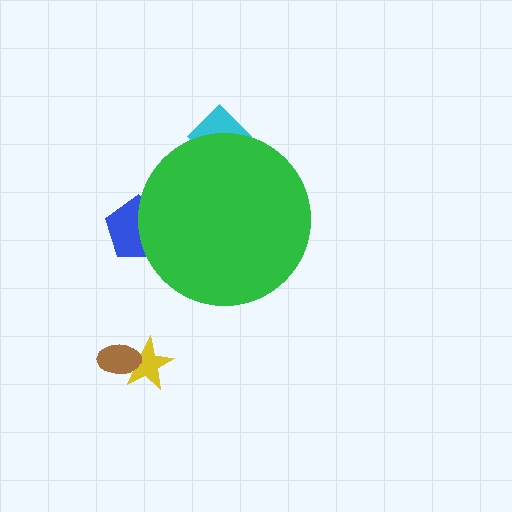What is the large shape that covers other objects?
A green circle.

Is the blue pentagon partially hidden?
Yes, the blue pentagon is partially hidden behind the green circle.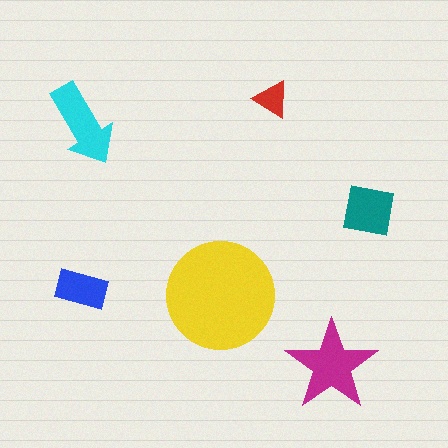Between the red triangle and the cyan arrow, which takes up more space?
The cyan arrow.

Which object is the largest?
The yellow circle.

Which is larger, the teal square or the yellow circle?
The yellow circle.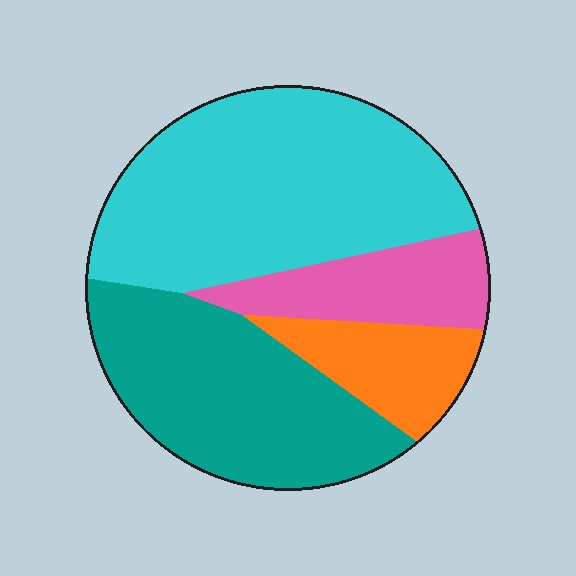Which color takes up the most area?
Cyan, at roughly 45%.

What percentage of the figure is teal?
Teal takes up between a quarter and a half of the figure.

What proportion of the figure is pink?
Pink takes up less than a quarter of the figure.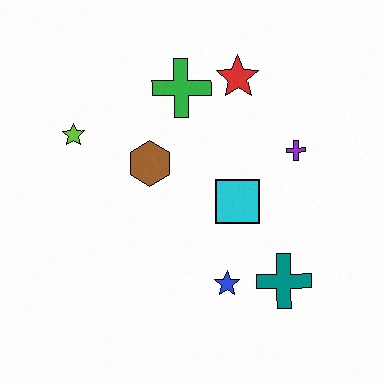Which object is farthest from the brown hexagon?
The teal cross is farthest from the brown hexagon.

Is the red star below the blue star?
No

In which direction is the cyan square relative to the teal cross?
The cyan square is above the teal cross.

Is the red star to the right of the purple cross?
No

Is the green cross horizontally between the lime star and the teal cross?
Yes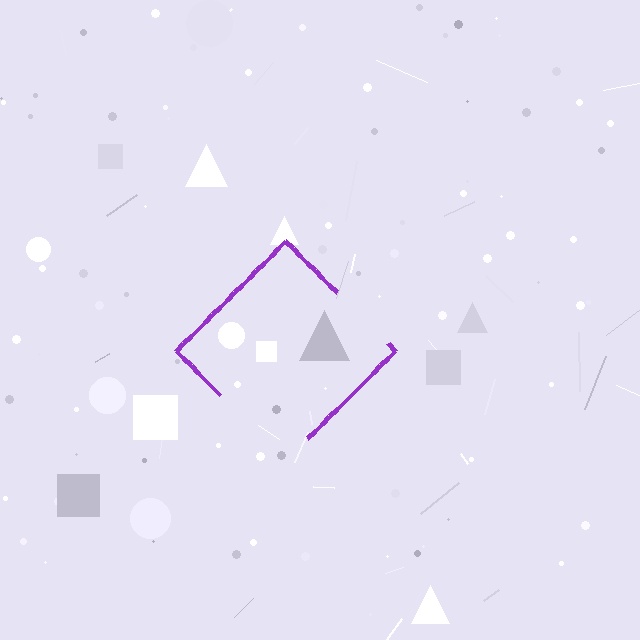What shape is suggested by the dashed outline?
The dashed outline suggests a diamond.